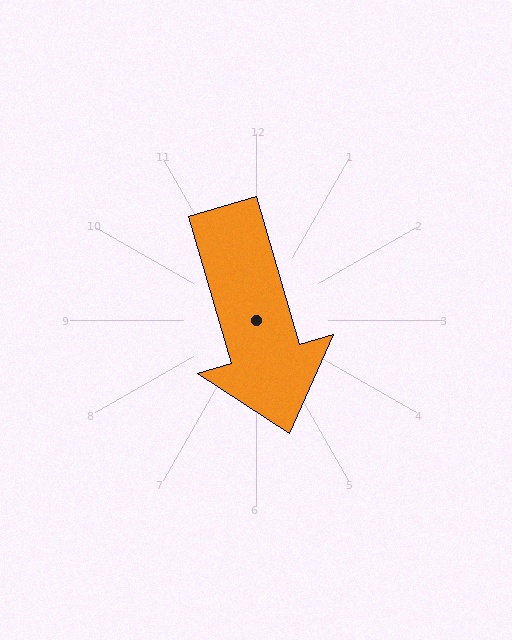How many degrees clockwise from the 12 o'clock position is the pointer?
Approximately 164 degrees.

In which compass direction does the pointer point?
South.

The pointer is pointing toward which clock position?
Roughly 5 o'clock.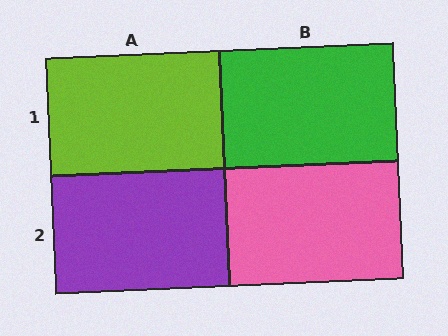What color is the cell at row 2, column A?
Purple.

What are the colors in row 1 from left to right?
Lime, green.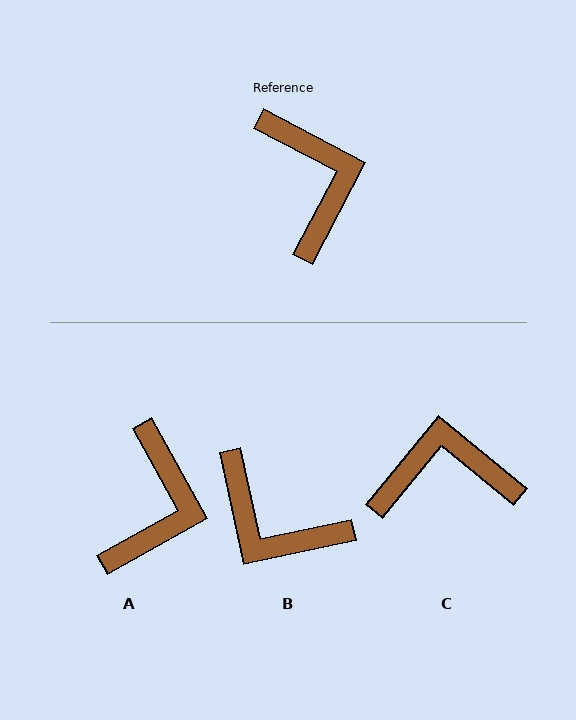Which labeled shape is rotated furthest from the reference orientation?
B, about 140 degrees away.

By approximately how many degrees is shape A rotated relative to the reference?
Approximately 33 degrees clockwise.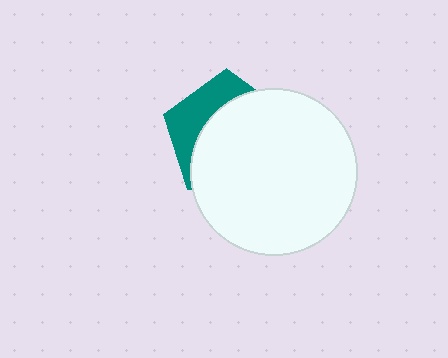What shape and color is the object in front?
The object in front is a white circle.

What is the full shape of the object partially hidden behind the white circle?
The partially hidden object is a teal pentagon.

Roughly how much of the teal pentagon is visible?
A small part of it is visible (roughly 32%).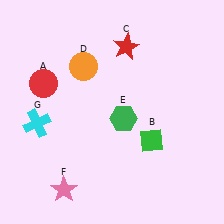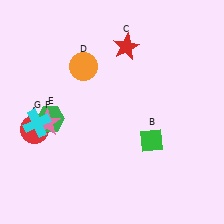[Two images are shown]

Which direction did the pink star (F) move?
The pink star (F) moved up.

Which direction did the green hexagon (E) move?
The green hexagon (E) moved left.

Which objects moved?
The objects that moved are: the red circle (A), the green hexagon (E), the pink star (F).